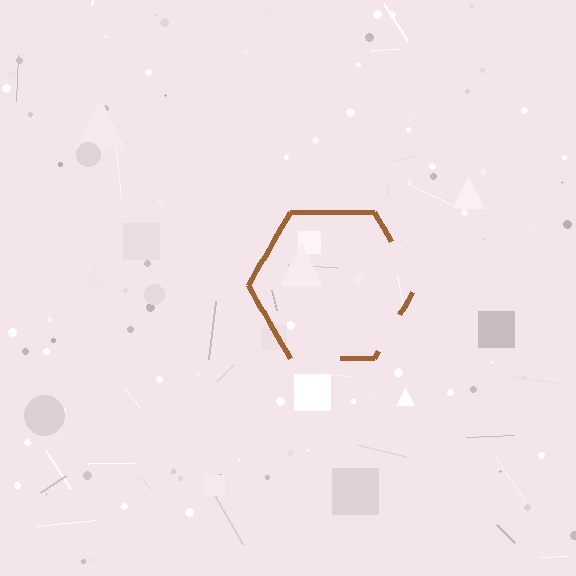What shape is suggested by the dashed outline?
The dashed outline suggests a hexagon.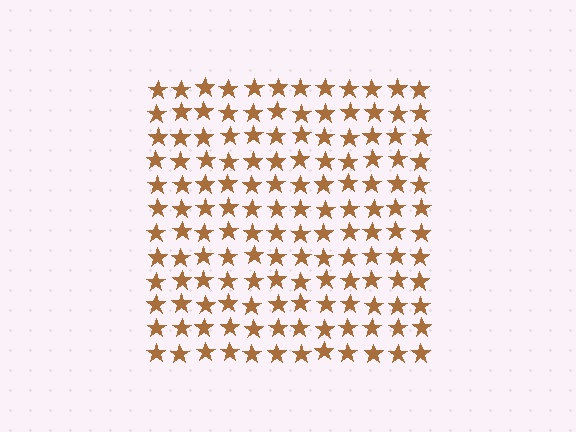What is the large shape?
The large shape is a square.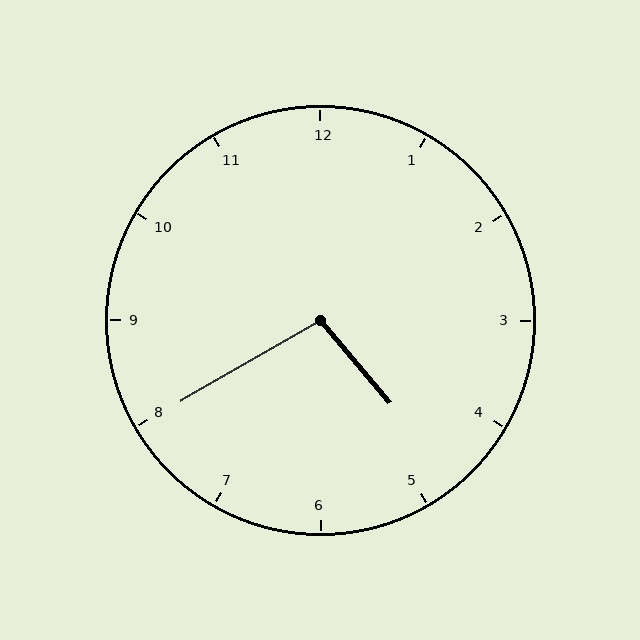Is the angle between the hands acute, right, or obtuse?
It is obtuse.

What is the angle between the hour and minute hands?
Approximately 100 degrees.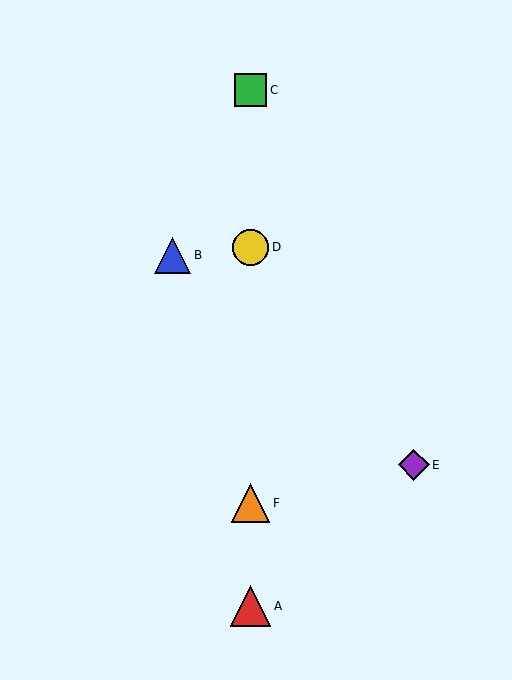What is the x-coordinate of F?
Object F is at x≈251.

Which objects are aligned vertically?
Objects A, C, D, F are aligned vertically.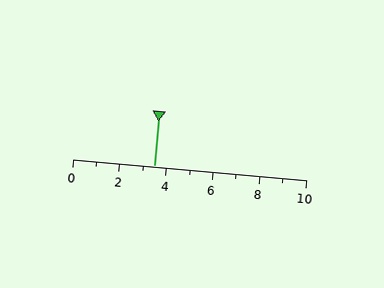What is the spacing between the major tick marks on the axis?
The major ticks are spaced 2 apart.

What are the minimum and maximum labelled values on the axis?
The axis runs from 0 to 10.